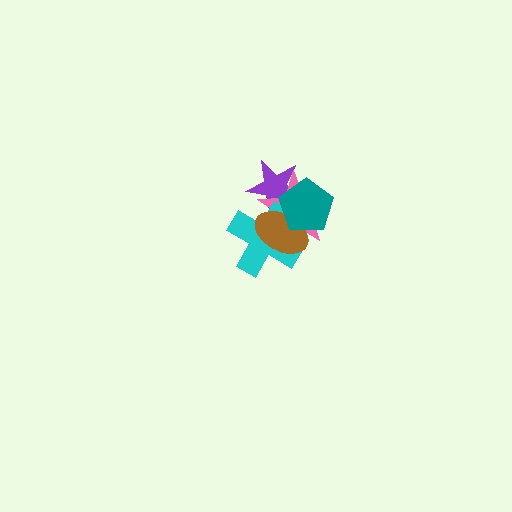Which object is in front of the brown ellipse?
The teal pentagon is in front of the brown ellipse.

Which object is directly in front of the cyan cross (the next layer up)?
The brown ellipse is directly in front of the cyan cross.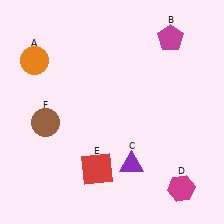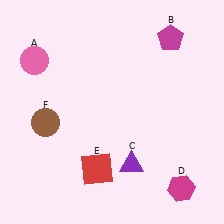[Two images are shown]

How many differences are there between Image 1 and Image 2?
There is 1 difference between the two images.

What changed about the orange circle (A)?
In Image 1, A is orange. In Image 2, it changed to pink.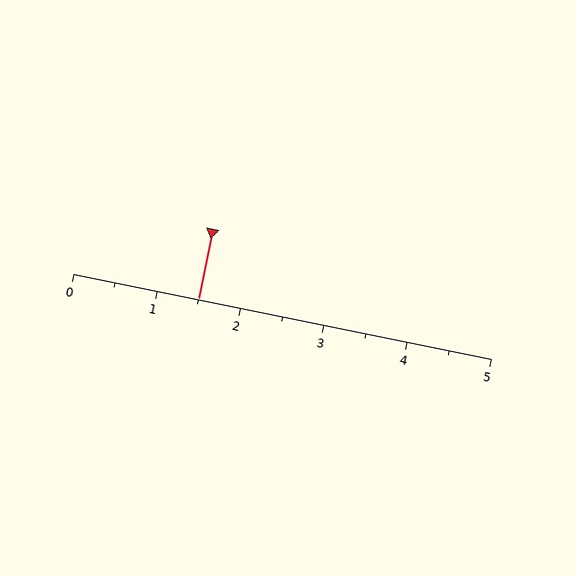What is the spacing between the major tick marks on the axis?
The major ticks are spaced 1 apart.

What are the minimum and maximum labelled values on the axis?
The axis runs from 0 to 5.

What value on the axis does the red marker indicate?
The marker indicates approximately 1.5.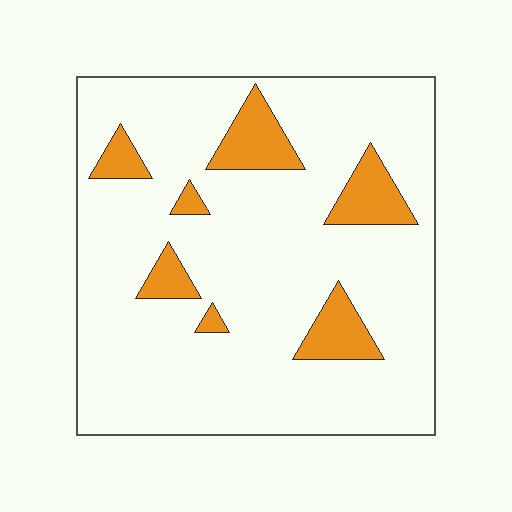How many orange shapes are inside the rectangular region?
7.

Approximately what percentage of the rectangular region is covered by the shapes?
Approximately 15%.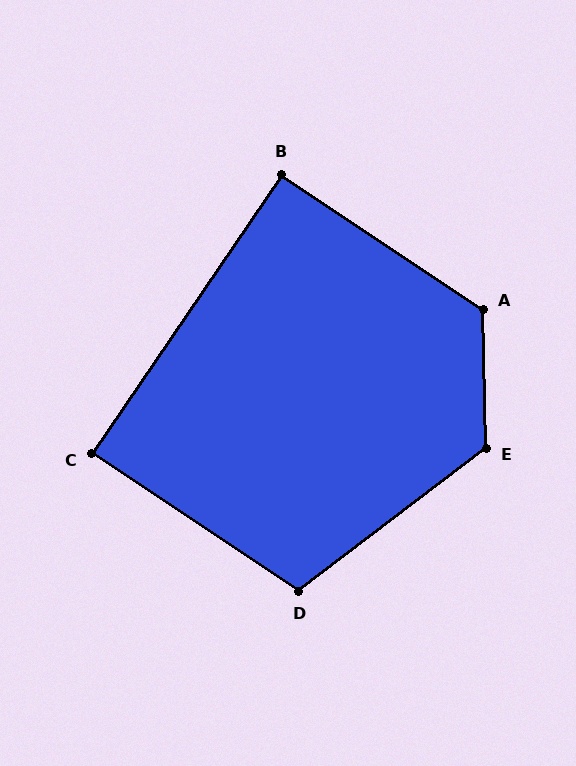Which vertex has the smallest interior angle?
C, at approximately 89 degrees.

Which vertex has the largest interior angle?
E, at approximately 126 degrees.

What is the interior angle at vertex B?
Approximately 91 degrees (approximately right).